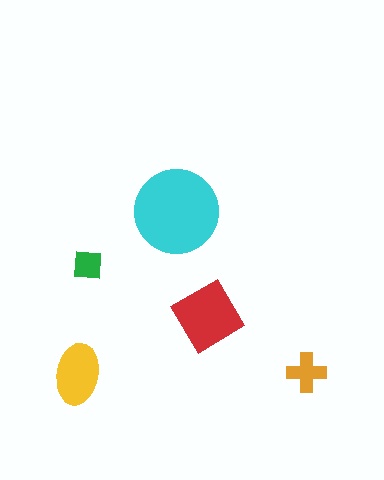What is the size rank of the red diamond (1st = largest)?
2nd.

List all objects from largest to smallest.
The cyan circle, the red diamond, the yellow ellipse, the orange cross, the green square.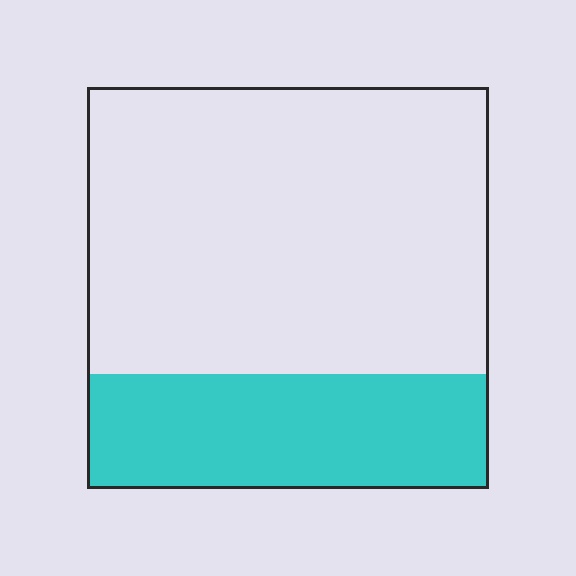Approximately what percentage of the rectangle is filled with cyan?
Approximately 30%.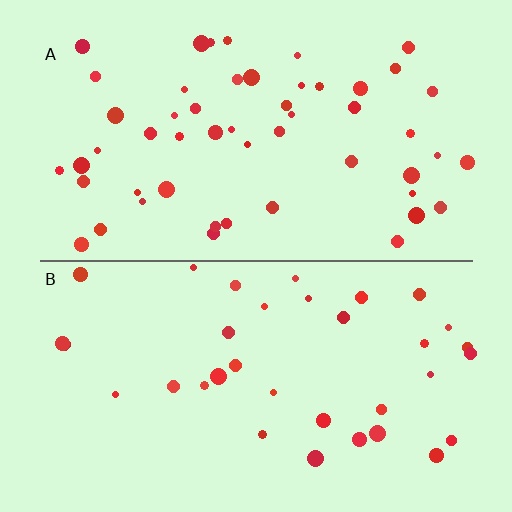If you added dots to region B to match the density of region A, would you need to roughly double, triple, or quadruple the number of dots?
Approximately double.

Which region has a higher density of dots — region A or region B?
A (the top).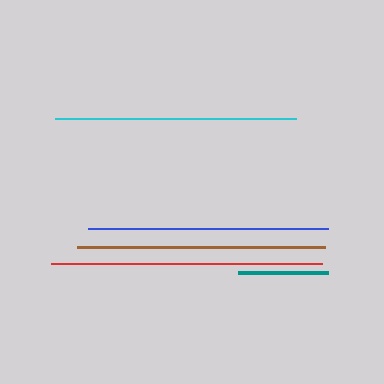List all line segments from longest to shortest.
From longest to shortest: red, brown, cyan, blue, teal.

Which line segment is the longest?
The red line is the longest at approximately 270 pixels.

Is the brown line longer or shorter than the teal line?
The brown line is longer than the teal line.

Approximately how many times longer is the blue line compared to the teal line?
The blue line is approximately 2.6 times the length of the teal line.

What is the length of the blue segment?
The blue segment is approximately 240 pixels long.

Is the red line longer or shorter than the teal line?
The red line is longer than the teal line.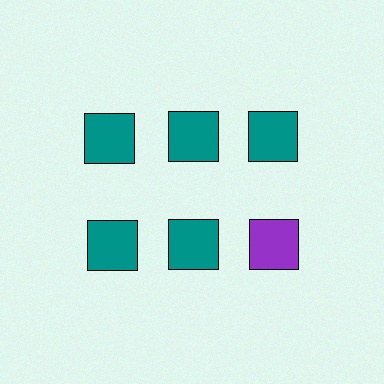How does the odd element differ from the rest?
It has a different color: purple instead of teal.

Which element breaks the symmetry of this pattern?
The purple square in the second row, center column breaks the symmetry. All other shapes are teal squares.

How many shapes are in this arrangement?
There are 6 shapes arranged in a grid pattern.